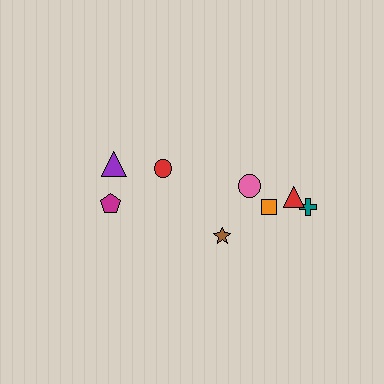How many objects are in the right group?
There are 5 objects.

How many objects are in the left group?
There are 3 objects.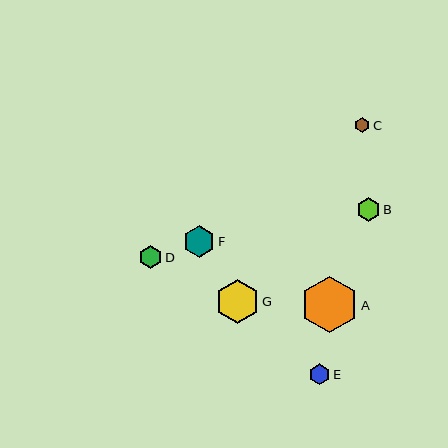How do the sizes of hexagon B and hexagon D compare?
Hexagon B and hexagon D are approximately the same size.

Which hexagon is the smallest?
Hexagon C is the smallest with a size of approximately 15 pixels.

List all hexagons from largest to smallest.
From largest to smallest: A, G, F, B, D, E, C.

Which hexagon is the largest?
Hexagon A is the largest with a size of approximately 57 pixels.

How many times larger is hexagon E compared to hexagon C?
Hexagon E is approximately 1.4 times the size of hexagon C.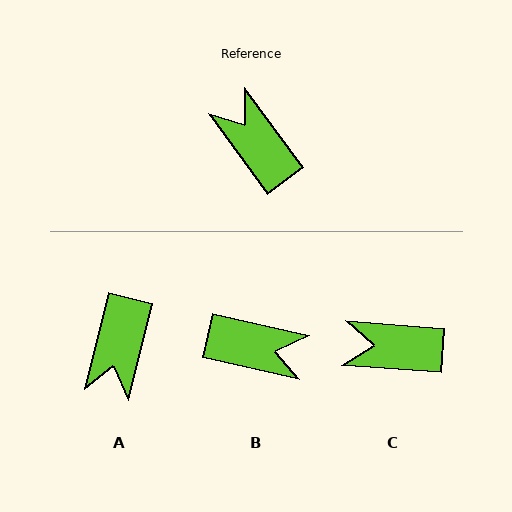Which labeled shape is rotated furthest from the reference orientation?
B, about 139 degrees away.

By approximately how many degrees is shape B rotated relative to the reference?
Approximately 139 degrees clockwise.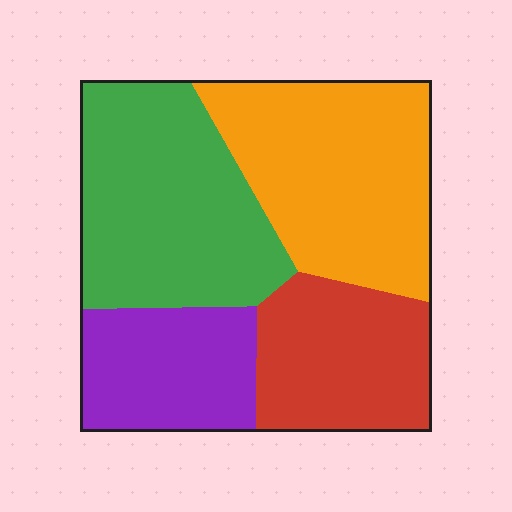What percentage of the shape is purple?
Purple takes up about one sixth (1/6) of the shape.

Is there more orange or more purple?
Orange.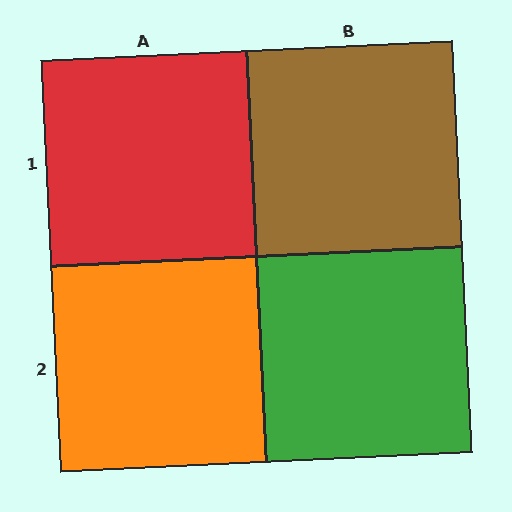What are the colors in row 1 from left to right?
Red, brown.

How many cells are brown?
1 cell is brown.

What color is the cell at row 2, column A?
Orange.